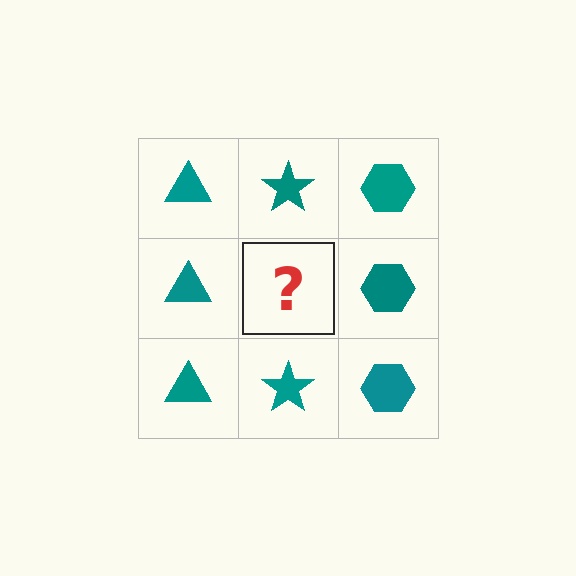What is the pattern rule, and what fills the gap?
The rule is that each column has a consistent shape. The gap should be filled with a teal star.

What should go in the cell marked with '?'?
The missing cell should contain a teal star.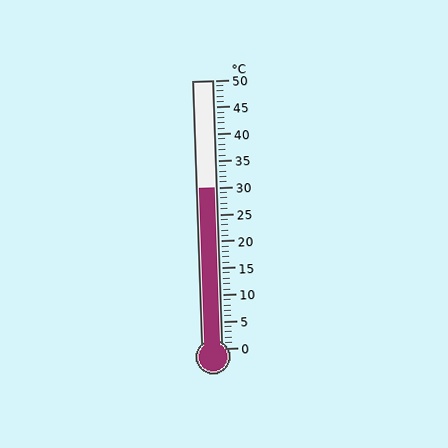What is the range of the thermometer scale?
The thermometer scale ranges from 0°C to 50°C.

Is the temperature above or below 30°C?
The temperature is at 30°C.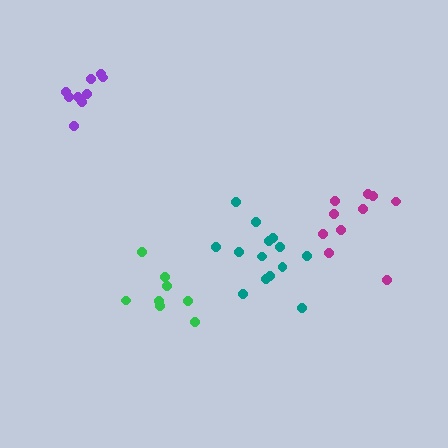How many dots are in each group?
Group 1: 14 dots, Group 2: 8 dots, Group 3: 10 dots, Group 4: 9 dots (41 total).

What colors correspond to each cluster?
The clusters are colored: teal, green, magenta, purple.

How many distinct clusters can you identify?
There are 4 distinct clusters.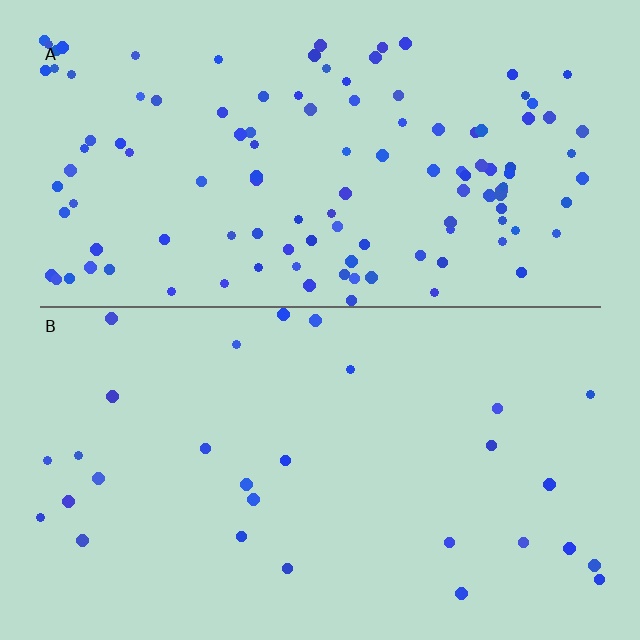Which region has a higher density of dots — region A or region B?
A (the top).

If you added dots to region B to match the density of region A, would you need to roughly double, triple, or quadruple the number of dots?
Approximately quadruple.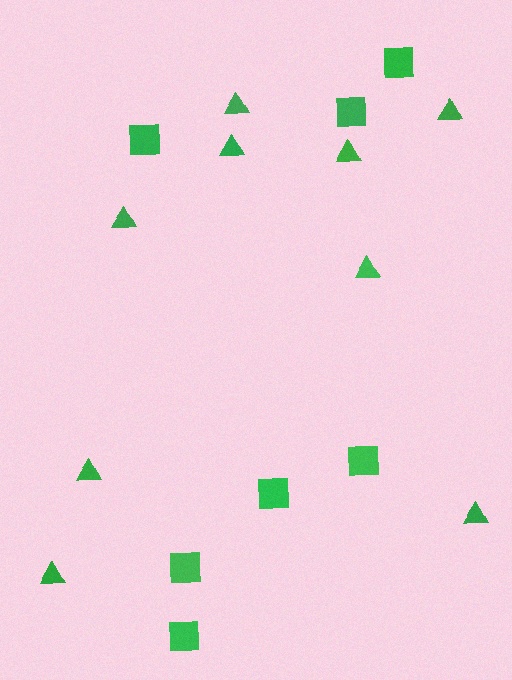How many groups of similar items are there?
There are 2 groups: one group of squares (7) and one group of triangles (9).